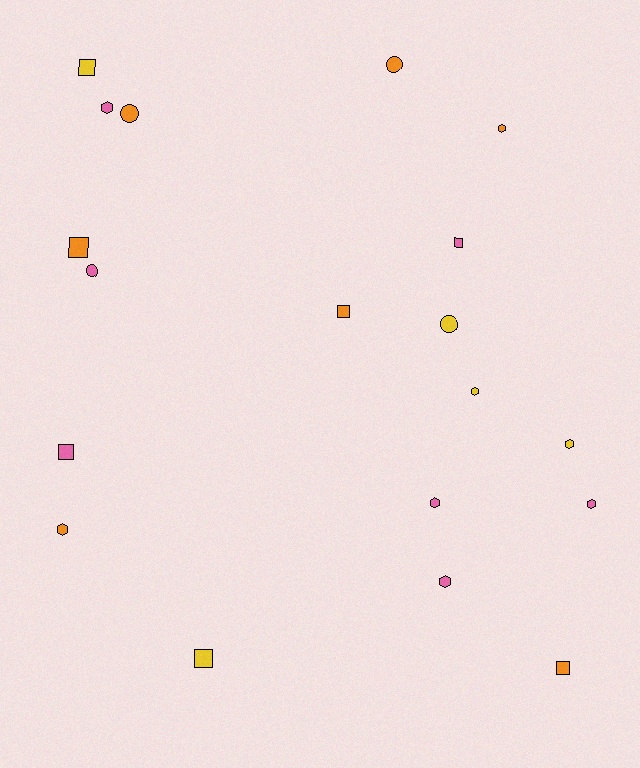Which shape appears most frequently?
Hexagon, with 8 objects.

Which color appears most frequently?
Orange, with 7 objects.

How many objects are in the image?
There are 19 objects.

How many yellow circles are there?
There is 1 yellow circle.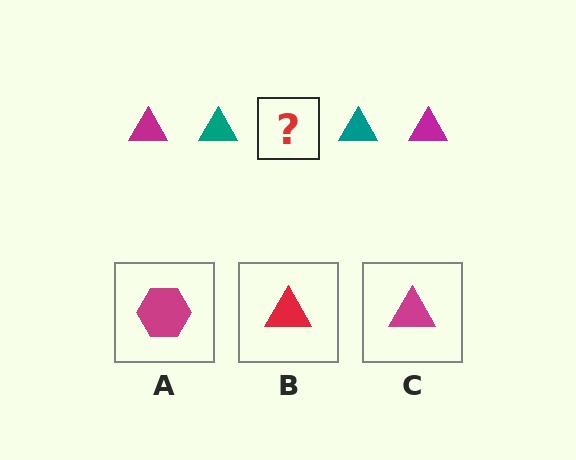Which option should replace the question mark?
Option C.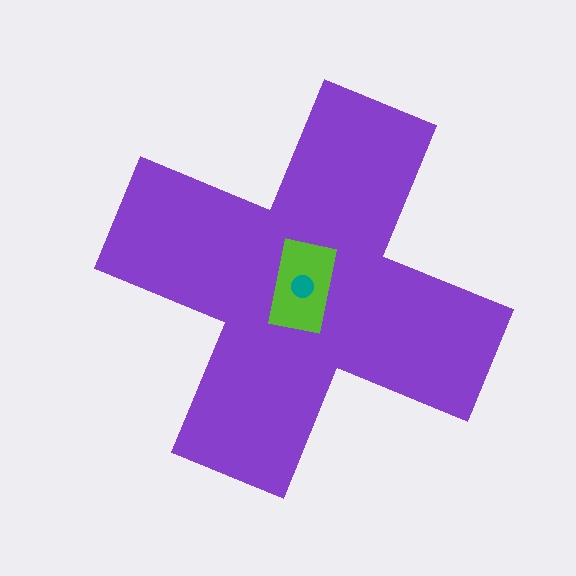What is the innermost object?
The teal circle.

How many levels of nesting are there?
3.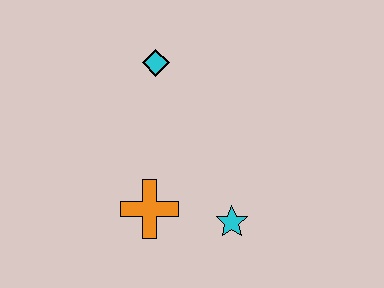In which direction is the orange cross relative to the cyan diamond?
The orange cross is below the cyan diamond.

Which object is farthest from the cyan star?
The cyan diamond is farthest from the cyan star.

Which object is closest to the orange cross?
The cyan star is closest to the orange cross.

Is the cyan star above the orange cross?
No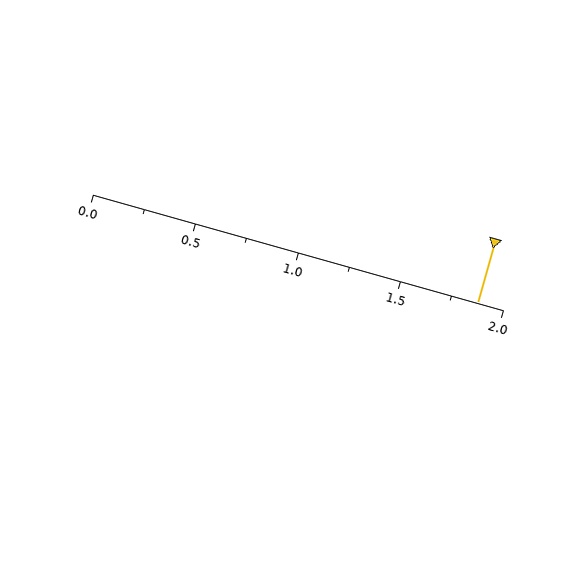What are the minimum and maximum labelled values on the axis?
The axis runs from 0.0 to 2.0.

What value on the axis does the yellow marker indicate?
The marker indicates approximately 1.88.